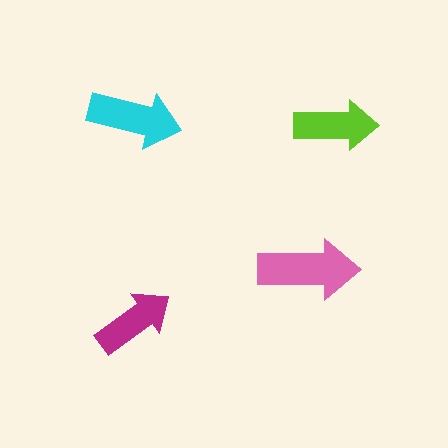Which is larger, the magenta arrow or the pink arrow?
The pink one.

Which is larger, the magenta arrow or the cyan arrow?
The cyan one.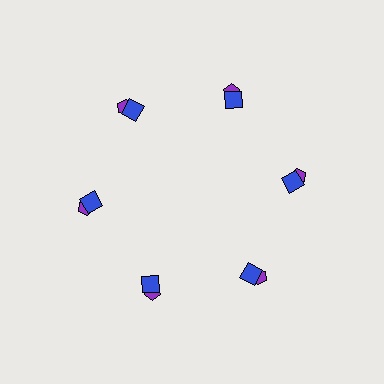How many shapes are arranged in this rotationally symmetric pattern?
There are 12 shapes, arranged in 6 groups of 2.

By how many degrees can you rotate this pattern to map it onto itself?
The pattern maps onto itself every 60 degrees of rotation.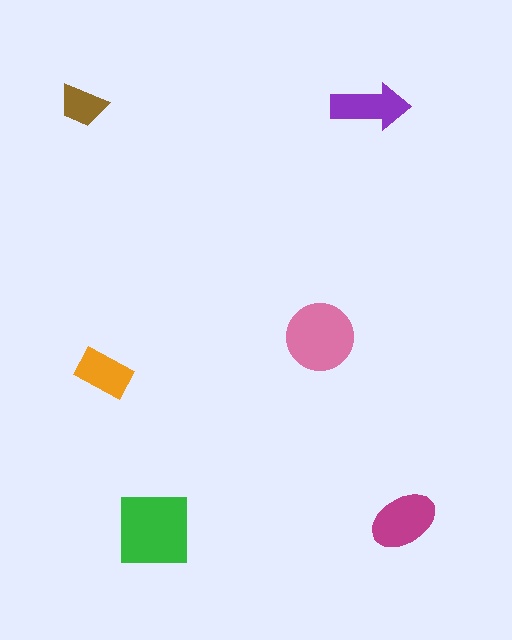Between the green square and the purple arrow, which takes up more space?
The green square.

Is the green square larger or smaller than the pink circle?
Larger.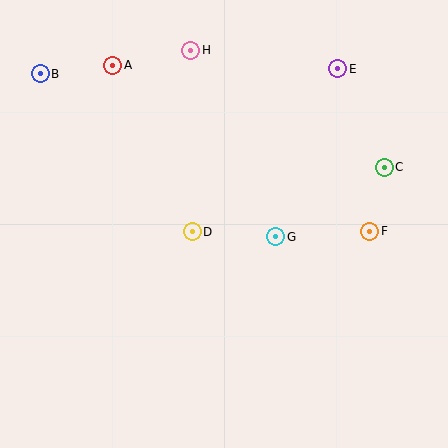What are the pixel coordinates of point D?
Point D is at (192, 232).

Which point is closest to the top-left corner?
Point B is closest to the top-left corner.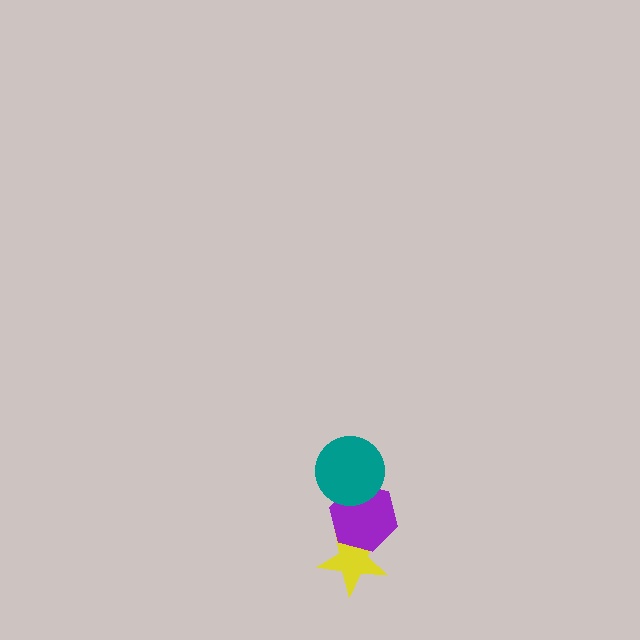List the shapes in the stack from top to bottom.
From top to bottom: the teal circle, the purple hexagon, the yellow star.